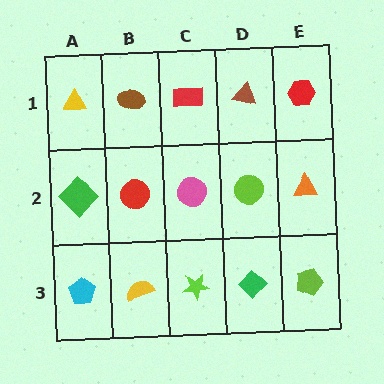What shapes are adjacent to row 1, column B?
A red circle (row 2, column B), a yellow triangle (row 1, column A), a red rectangle (row 1, column C).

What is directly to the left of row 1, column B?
A yellow triangle.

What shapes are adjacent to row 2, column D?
A brown triangle (row 1, column D), a green diamond (row 3, column D), a pink circle (row 2, column C), an orange triangle (row 2, column E).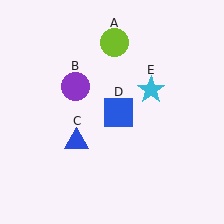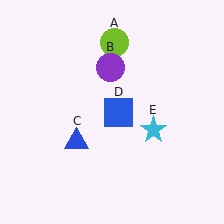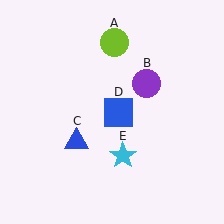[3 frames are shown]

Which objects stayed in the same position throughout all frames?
Lime circle (object A) and blue triangle (object C) and blue square (object D) remained stationary.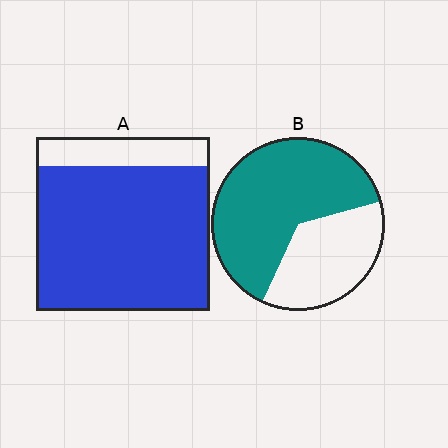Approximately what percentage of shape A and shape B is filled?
A is approximately 85% and B is approximately 65%.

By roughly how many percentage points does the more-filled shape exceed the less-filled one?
By roughly 20 percentage points (A over B).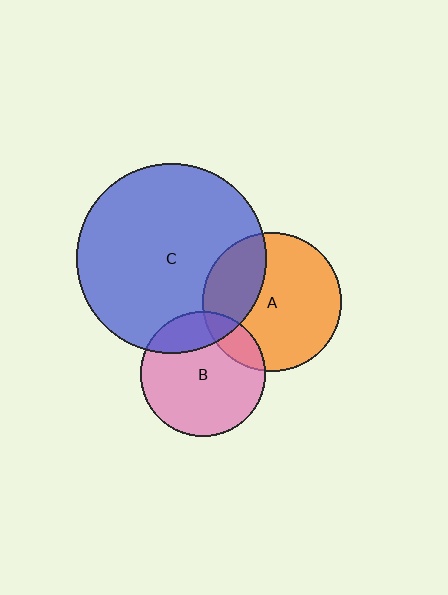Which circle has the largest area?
Circle C (blue).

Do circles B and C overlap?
Yes.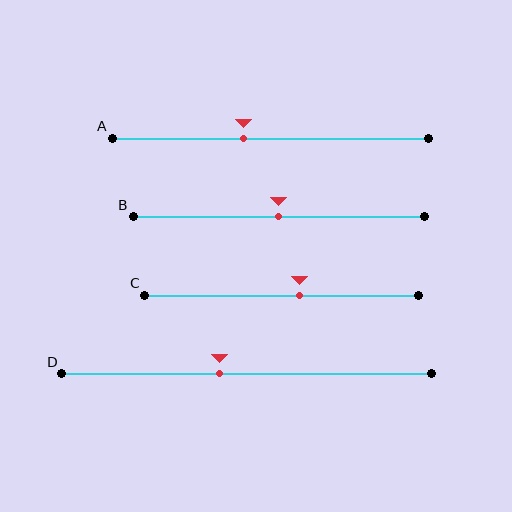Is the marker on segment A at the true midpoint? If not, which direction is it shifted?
No, the marker on segment A is shifted to the left by about 8% of the segment length.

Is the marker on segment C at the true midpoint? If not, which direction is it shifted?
No, the marker on segment C is shifted to the right by about 6% of the segment length.